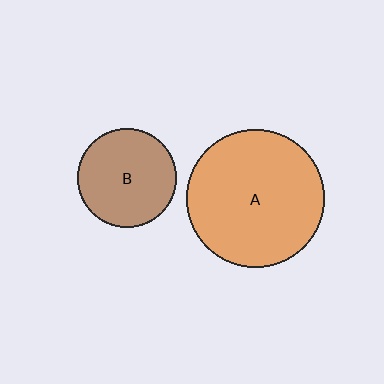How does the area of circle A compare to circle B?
Approximately 2.0 times.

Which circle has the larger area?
Circle A (orange).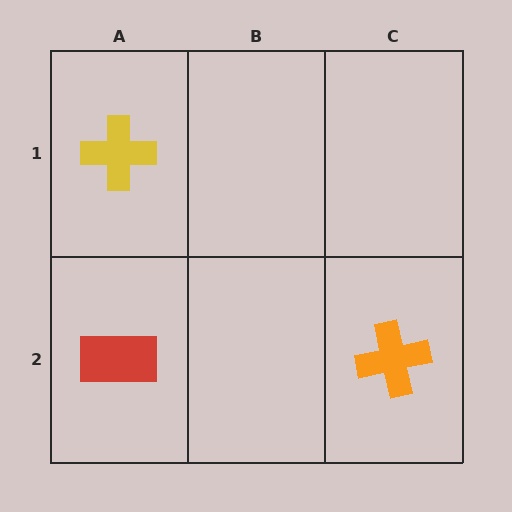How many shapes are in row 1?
1 shape.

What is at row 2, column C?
An orange cross.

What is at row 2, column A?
A red rectangle.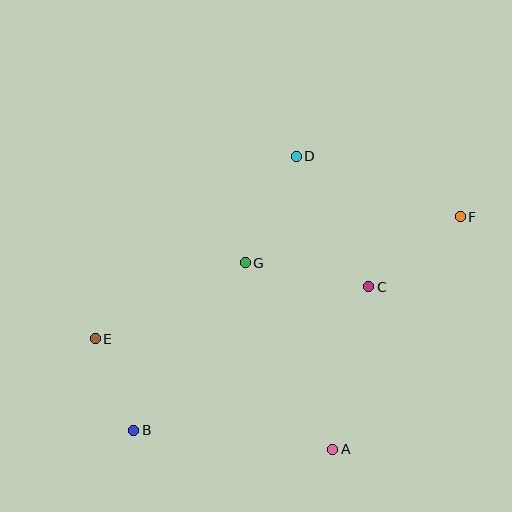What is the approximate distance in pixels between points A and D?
The distance between A and D is approximately 296 pixels.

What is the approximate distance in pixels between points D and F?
The distance between D and F is approximately 175 pixels.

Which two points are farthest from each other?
Points B and F are farthest from each other.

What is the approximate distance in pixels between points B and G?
The distance between B and G is approximately 201 pixels.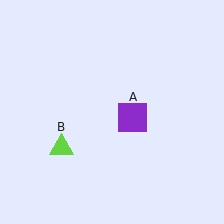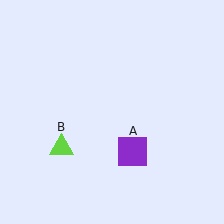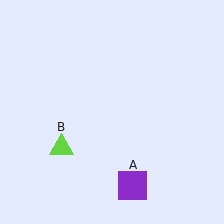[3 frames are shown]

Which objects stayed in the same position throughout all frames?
Lime triangle (object B) remained stationary.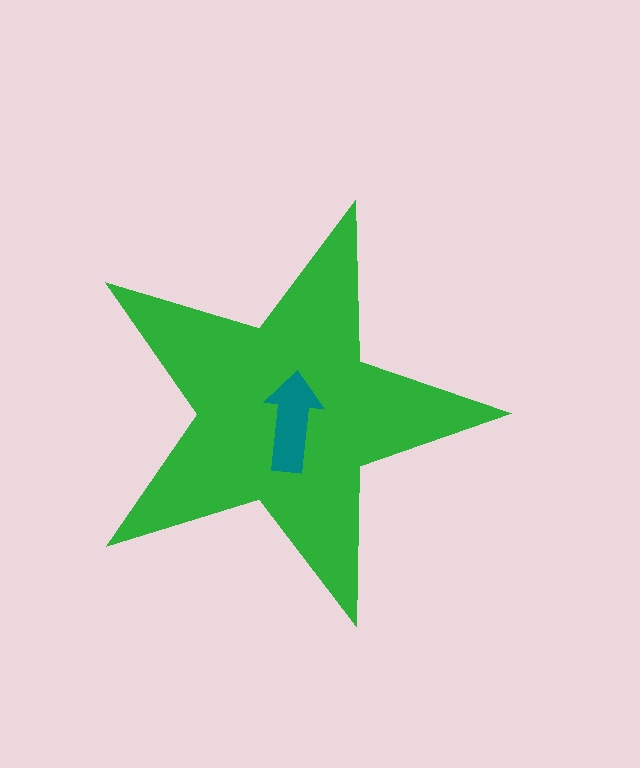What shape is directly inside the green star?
The teal arrow.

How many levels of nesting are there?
2.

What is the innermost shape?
The teal arrow.